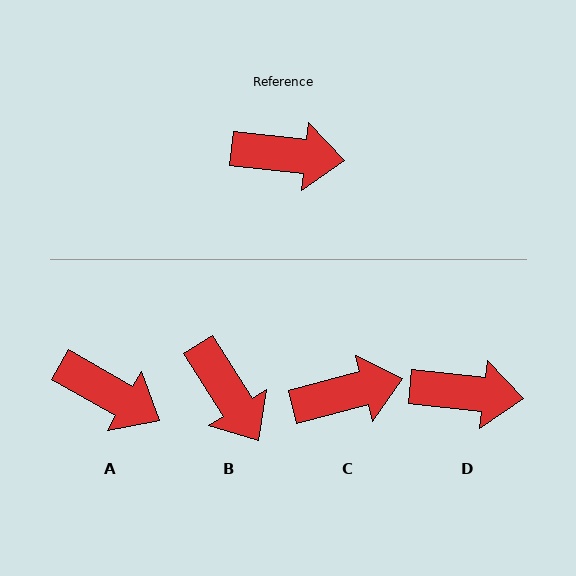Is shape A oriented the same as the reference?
No, it is off by about 23 degrees.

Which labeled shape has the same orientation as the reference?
D.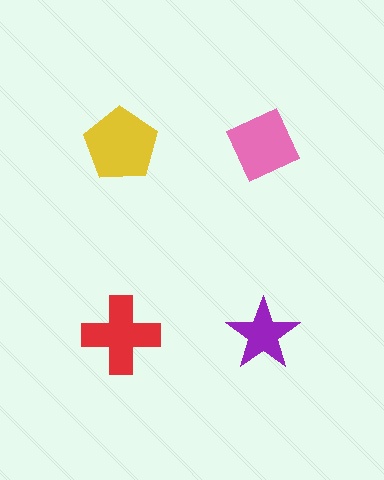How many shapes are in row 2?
2 shapes.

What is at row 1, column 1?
A yellow pentagon.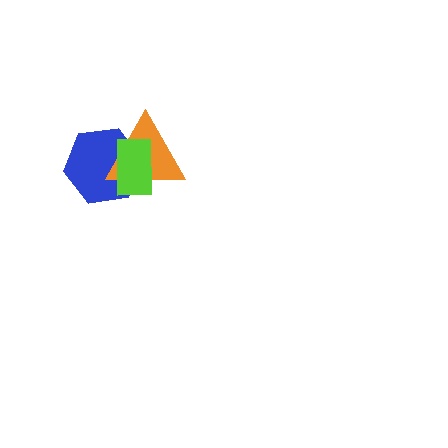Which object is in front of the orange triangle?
The lime rectangle is in front of the orange triangle.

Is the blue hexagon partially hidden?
Yes, it is partially covered by another shape.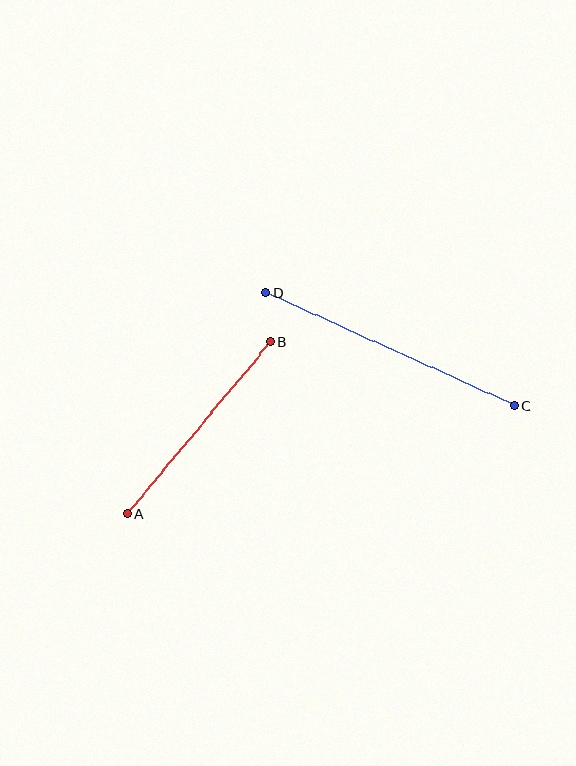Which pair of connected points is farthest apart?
Points C and D are farthest apart.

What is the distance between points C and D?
The distance is approximately 273 pixels.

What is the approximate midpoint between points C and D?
The midpoint is at approximately (391, 349) pixels.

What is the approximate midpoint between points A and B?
The midpoint is at approximately (199, 428) pixels.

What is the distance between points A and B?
The distance is approximately 223 pixels.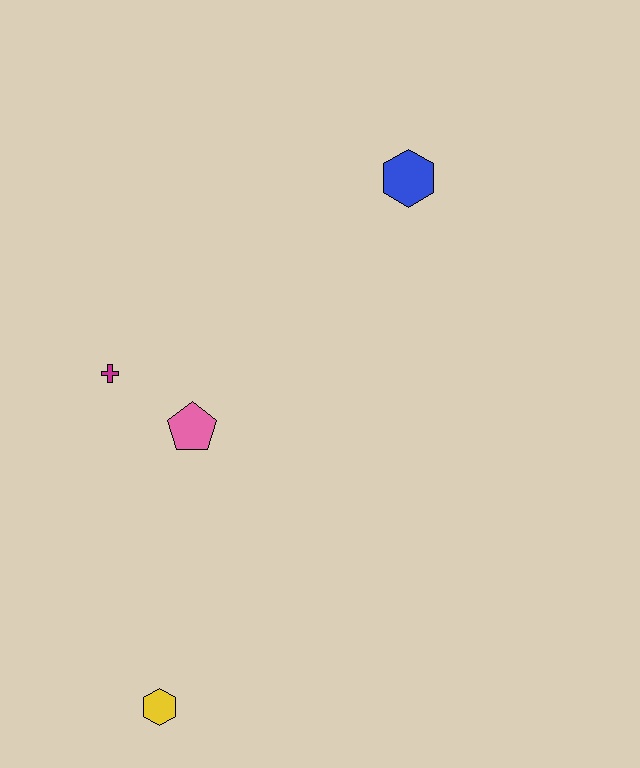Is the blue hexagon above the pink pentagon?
Yes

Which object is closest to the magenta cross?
The pink pentagon is closest to the magenta cross.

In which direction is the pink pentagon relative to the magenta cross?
The pink pentagon is to the right of the magenta cross.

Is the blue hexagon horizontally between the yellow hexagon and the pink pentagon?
No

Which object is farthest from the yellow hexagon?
The blue hexagon is farthest from the yellow hexagon.